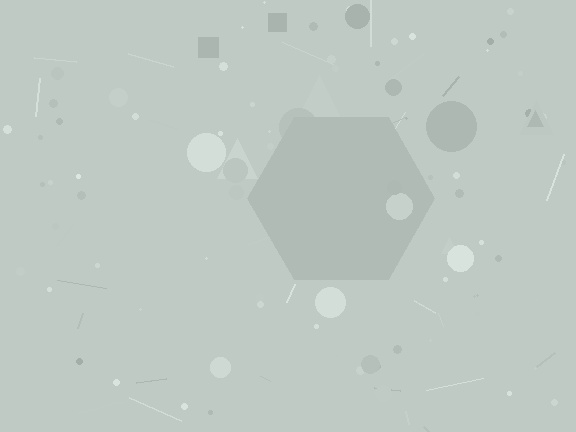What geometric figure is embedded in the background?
A hexagon is embedded in the background.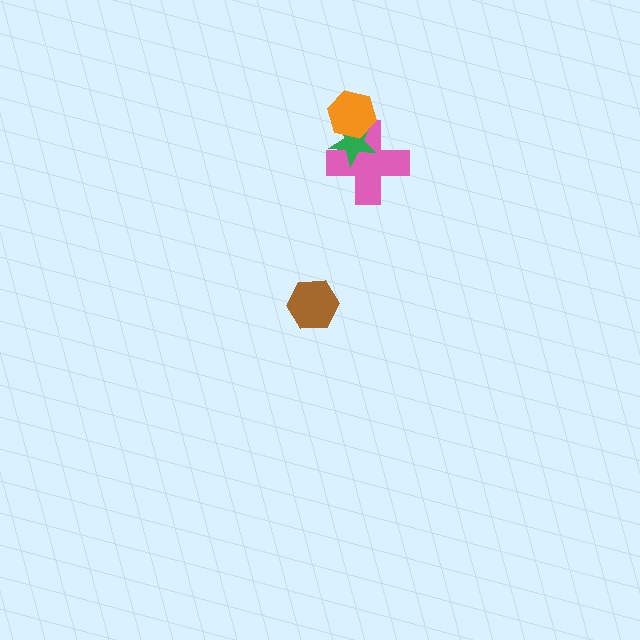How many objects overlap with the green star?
2 objects overlap with the green star.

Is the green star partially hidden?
Yes, it is partially covered by another shape.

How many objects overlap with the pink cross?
2 objects overlap with the pink cross.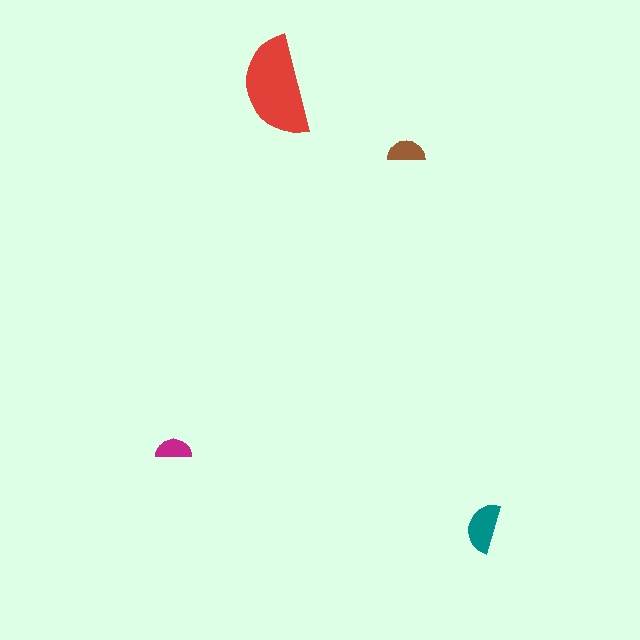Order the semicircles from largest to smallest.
the red one, the teal one, the brown one, the magenta one.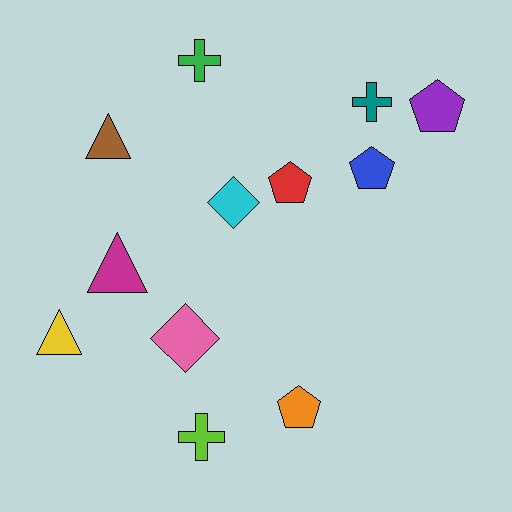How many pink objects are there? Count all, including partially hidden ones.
There is 1 pink object.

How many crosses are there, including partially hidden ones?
There are 3 crosses.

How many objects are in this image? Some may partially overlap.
There are 12 objects.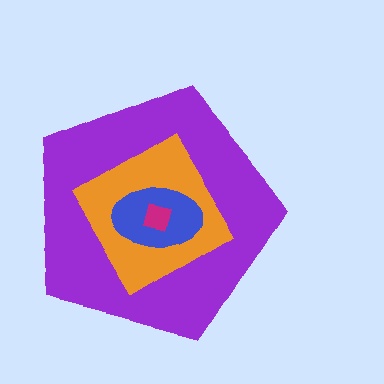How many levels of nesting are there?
4.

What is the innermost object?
The magenta square.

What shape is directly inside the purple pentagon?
The orange diamond.